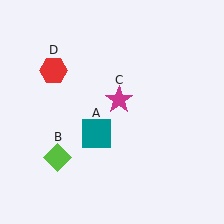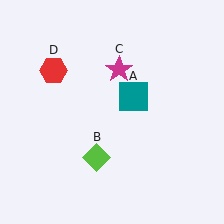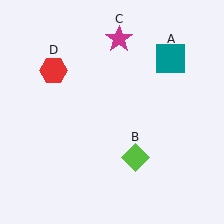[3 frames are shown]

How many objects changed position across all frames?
3 objects changed position: teal square (object A), lime diamond (object B), magenta star (object C).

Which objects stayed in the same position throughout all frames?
Red hexagon (object D) remained stationary.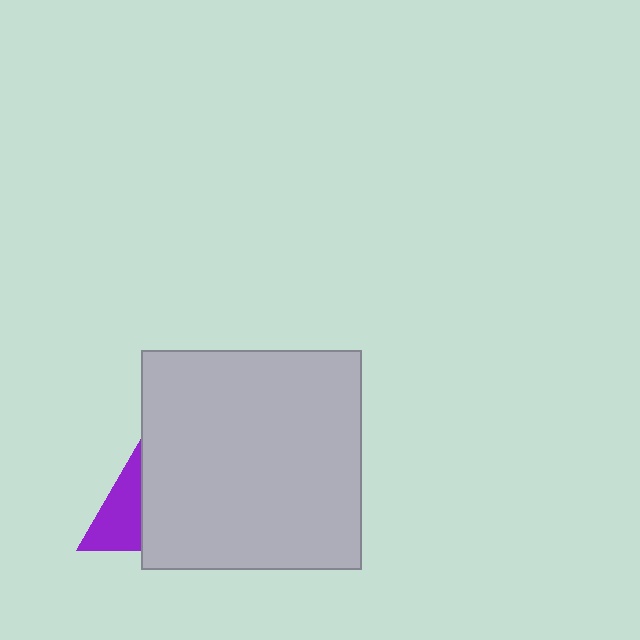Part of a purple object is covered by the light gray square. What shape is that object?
It is a triangle.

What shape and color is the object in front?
The object in front is a light gray square.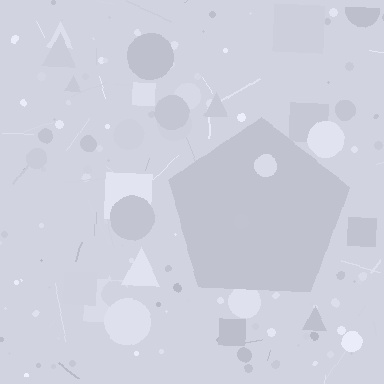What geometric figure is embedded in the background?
A pentagon is embedded in the background.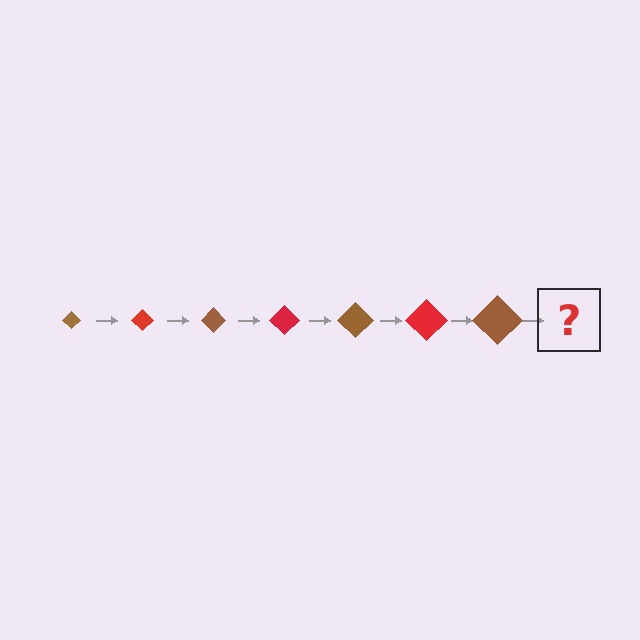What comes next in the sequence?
The next element should be a red diamond, larger than the previous one.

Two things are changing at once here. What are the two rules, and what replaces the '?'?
The two rules are that the diamond grows larger each step and the color cycles through brown and red. The '?' should be a red diamond, larger than the previous one.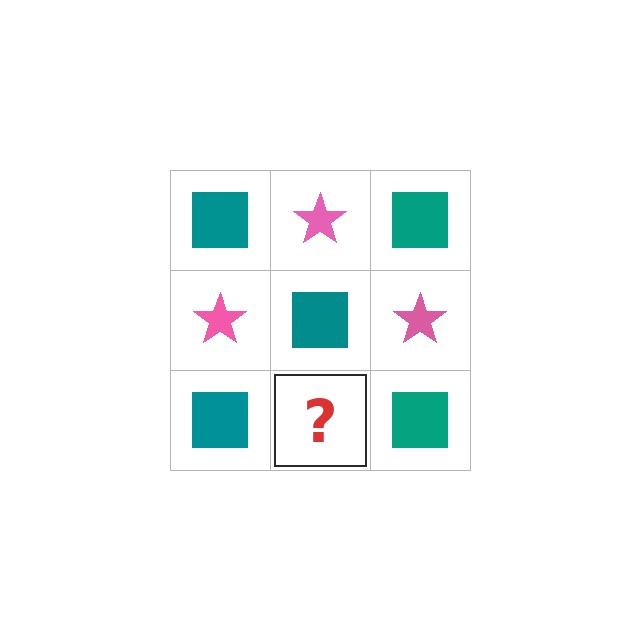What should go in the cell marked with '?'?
The missing cell should contain a pink star.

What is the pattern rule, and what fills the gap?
The rule is that it alternates teal square and pink star in a checkerboard pattern. The gap should be filled with a pink star.